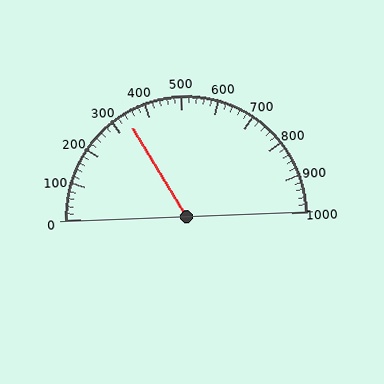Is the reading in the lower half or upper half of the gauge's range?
The reading is in the lower half of the range (0 to 1000).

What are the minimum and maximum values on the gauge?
The gauge ranges from 0 to 1000.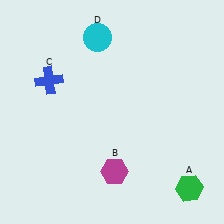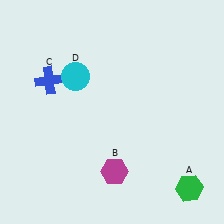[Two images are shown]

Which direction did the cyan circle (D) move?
The cyan circle (D) moved down.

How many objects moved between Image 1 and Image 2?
1 object moved between the two images.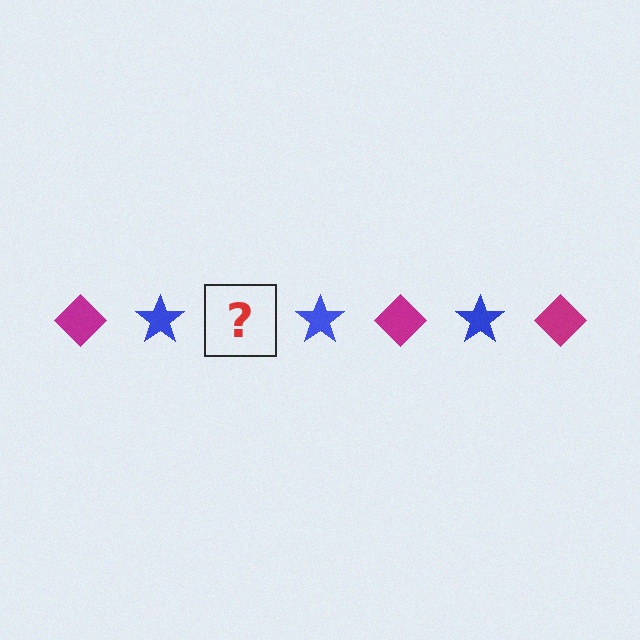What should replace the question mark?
The question mark should be replaced with a magenta diamond.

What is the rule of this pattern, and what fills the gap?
The rule is that the pattern alternates between magenta diamond and blue star. The gap should be filled with a magenta diamond.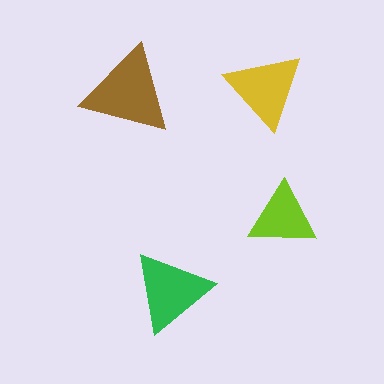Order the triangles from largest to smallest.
the brown one, the green one, the yellow one, the lime one.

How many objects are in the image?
There are 4 objects in the image.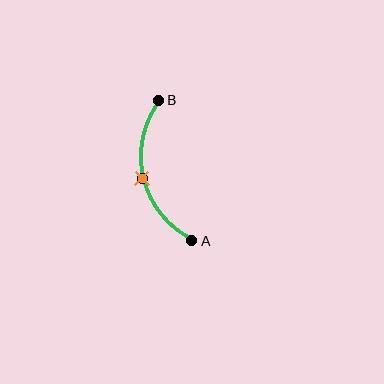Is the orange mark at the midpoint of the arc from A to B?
Yes. The orange mark lies on the arc at equal arc-length from both A and B — it is the arc midpoint.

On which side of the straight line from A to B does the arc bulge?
The arc bulges to the left of the straight line connecting A and B.